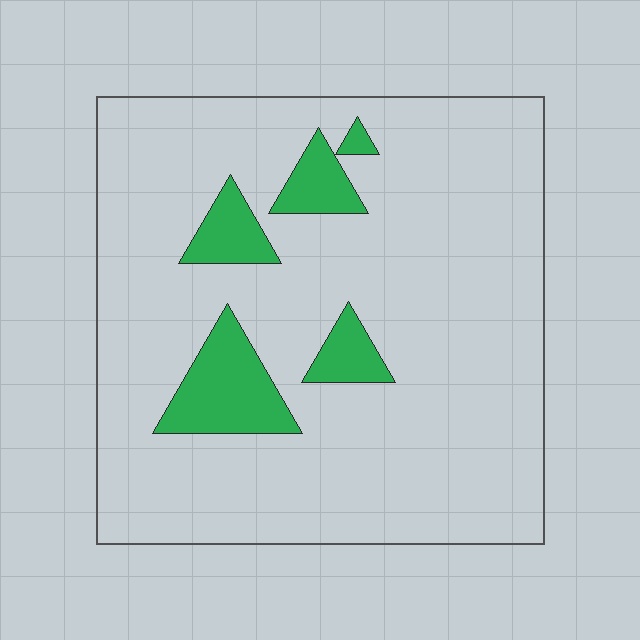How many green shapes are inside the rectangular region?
5.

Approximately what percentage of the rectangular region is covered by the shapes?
Approximately 10%.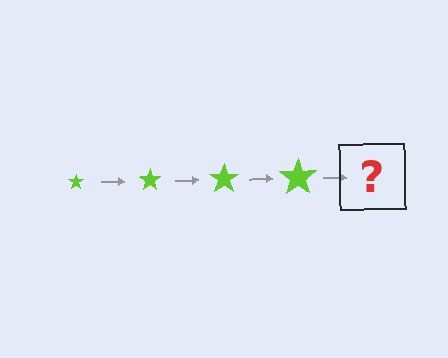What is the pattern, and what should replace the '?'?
The pattern is that the star gets progressively larger each step. The '?' should be a lime star, larger than the previous one.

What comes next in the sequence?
The next element should be a lime star, larger than the previous one.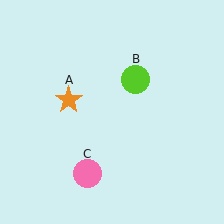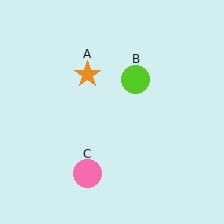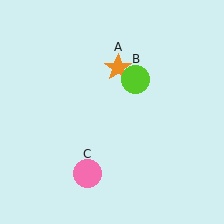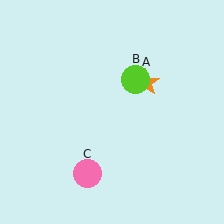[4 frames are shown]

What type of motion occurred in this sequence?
The orange star (object A) rotated clockwise around the center of the scene.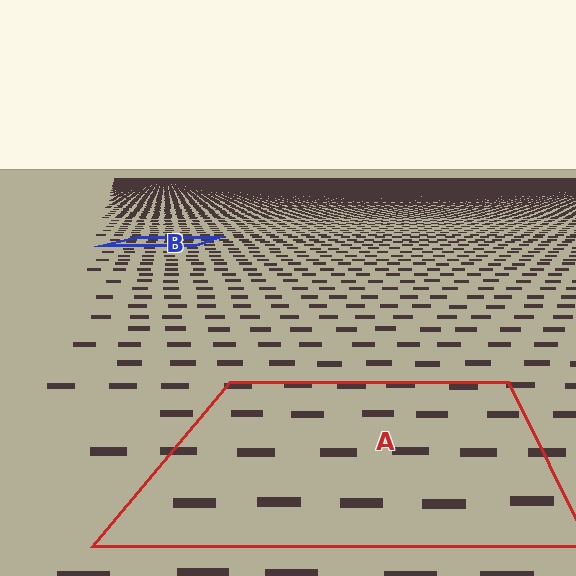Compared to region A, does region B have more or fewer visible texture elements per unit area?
Region B has more texture elements per unit area — they are packed more densely because it is farther away.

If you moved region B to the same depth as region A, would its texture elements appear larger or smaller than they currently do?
They would appear larger. At a closer depth, the same texture elements are projected at a bigger on-screen size.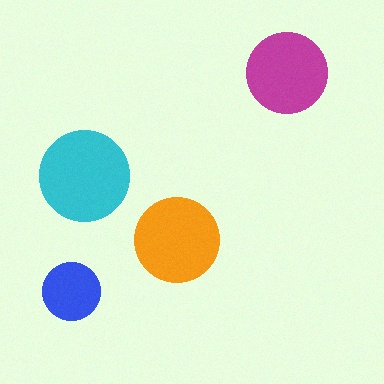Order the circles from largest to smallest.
the cyan one, the orange one, the magenta one, the blue one.